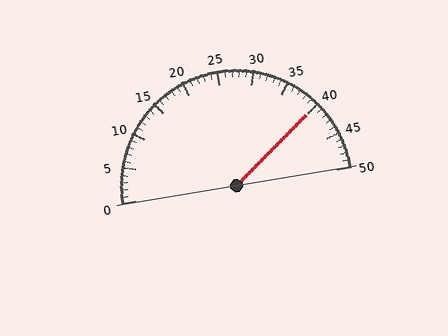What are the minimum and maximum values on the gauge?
The gauge ranges from 0 to 50.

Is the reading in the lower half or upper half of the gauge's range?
The reading is in the upper half of the range (0 to 50).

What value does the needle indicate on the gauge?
The needle indicates approximately 40.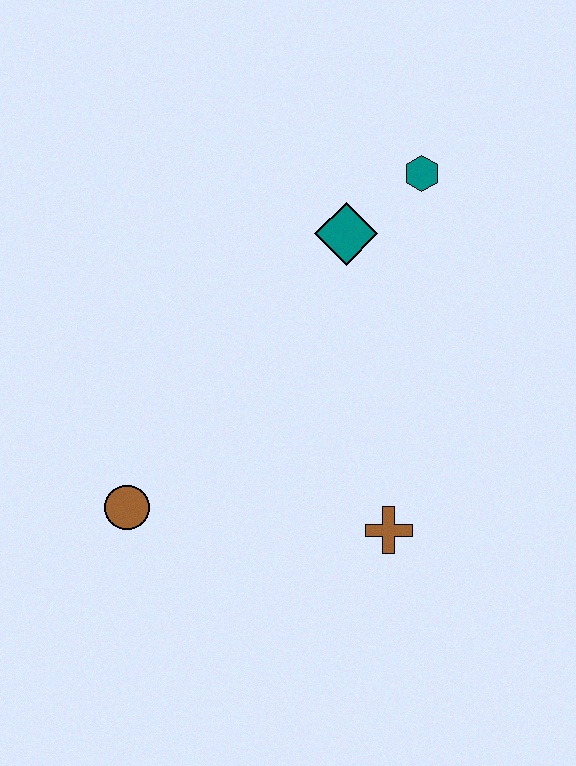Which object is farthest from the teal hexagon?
The brown circle is farthest from the teal hexagon.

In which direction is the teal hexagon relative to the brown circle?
The teal hexagon is above the brown circle.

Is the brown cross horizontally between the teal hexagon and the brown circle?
Yes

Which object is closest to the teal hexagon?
The teal diamond is closest to the teal hexagon.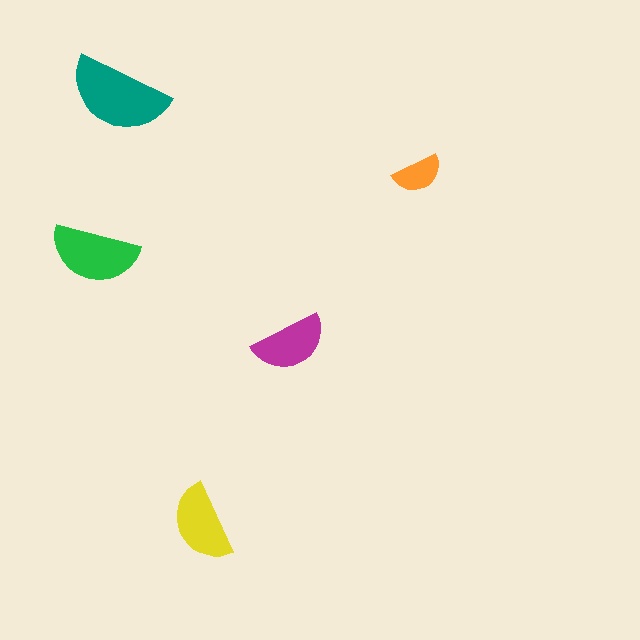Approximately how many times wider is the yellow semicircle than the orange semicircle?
About 1.5 times wider.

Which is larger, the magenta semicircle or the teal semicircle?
The teal one.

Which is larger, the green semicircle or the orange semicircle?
The green one.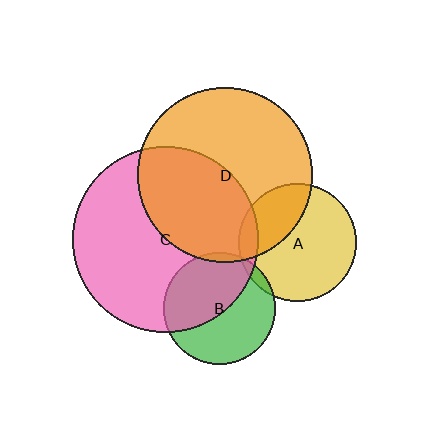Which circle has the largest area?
Circle C (pink).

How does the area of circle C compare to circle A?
Approximately 2.5 times.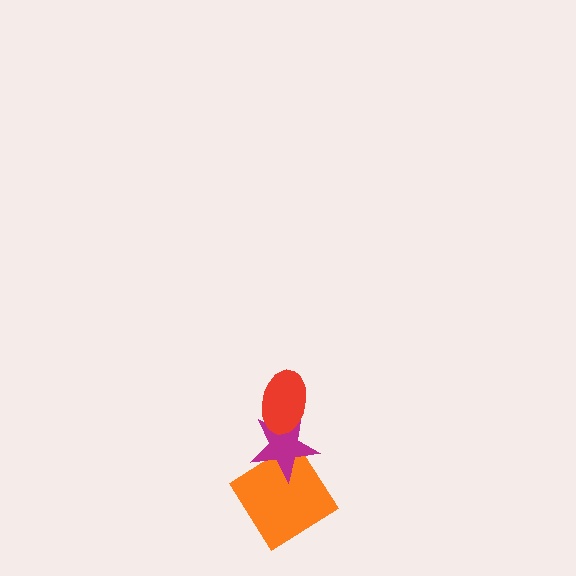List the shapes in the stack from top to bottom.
From top to bottom: the red ellipse, the magenta star, the orange diamond.